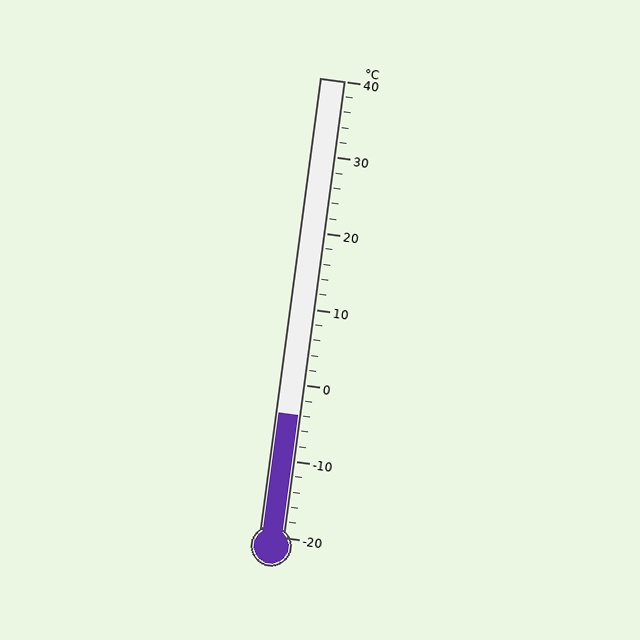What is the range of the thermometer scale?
The thermometer scale ranges from -20°C to 40°C.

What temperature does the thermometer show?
The thermometer shows approximately -4°C.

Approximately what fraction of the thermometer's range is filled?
The thermometer is filled to approximately 25% of its range.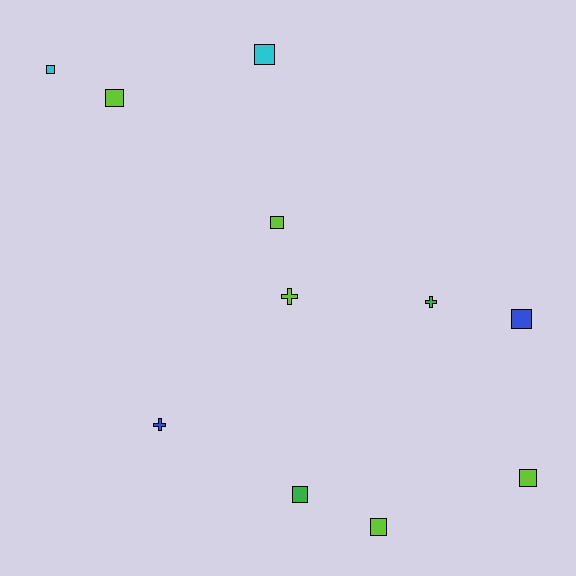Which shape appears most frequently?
Square, with 8 objects.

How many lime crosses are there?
There is 1 lime cross.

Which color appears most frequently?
Lime, with 5 objects.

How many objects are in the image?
There are 11 objects.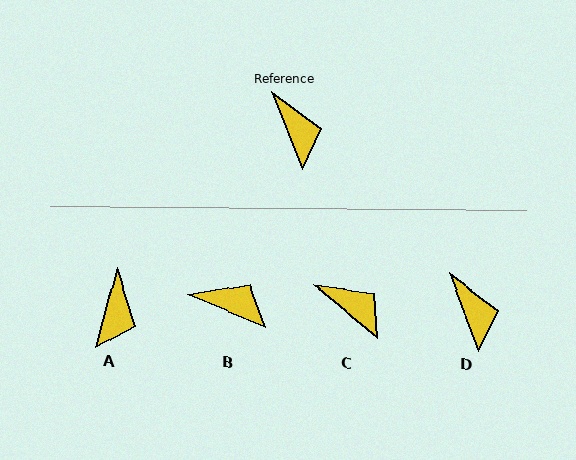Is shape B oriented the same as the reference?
No, it is off by about 47 degrees.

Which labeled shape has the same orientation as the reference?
D.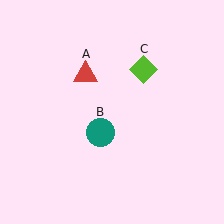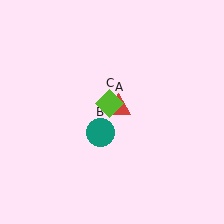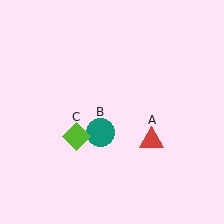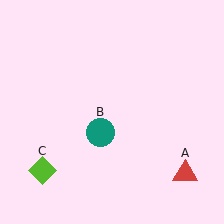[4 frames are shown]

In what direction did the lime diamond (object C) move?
The lime diamond (object C) moved down and to the left.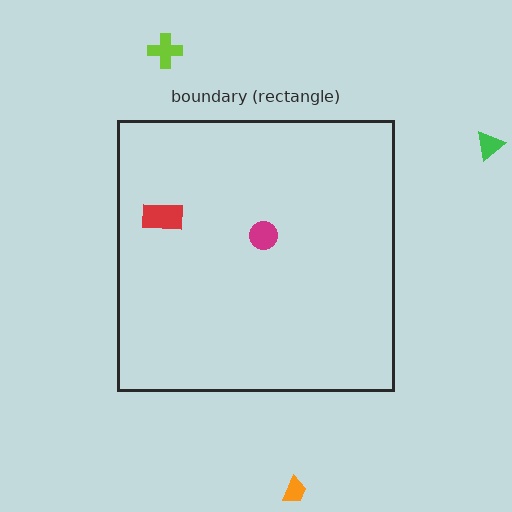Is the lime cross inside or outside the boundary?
Outside.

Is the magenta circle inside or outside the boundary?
Inside.